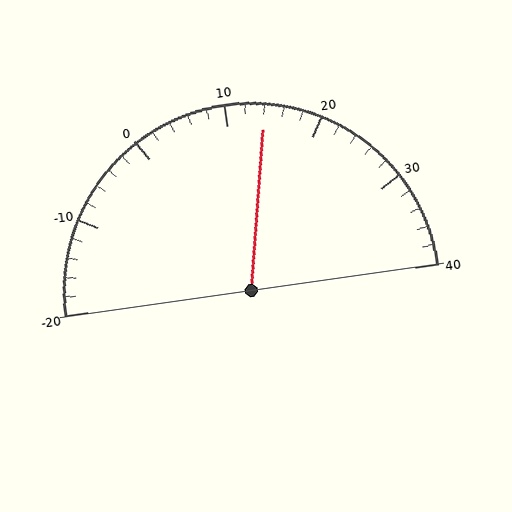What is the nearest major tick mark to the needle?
The nearest major tick mark is 10.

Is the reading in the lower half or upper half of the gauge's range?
The reading is in the upper half of the range (-20 to 40).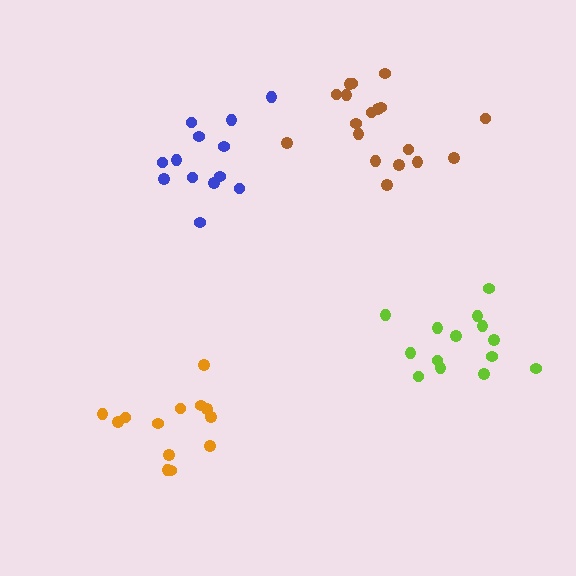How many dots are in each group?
Group 1: 18 dots, Group 2: 14 dots, Group 3: 13 dots, Group 4: 13 dots (58 total).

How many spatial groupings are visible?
There are 4 spatial groupings.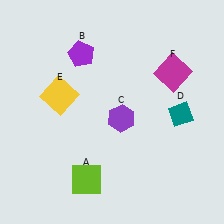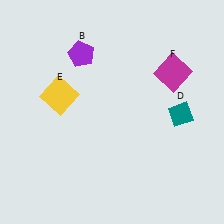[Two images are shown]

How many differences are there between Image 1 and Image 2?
There are 2 differences between the two images.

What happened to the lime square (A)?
The lime square (A) was removed in Image 2. It was in the bottom-left area of Image 1.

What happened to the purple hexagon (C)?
The purple hexagon (C) was removed in Image 2. It was in the bottom-right area of Image 1.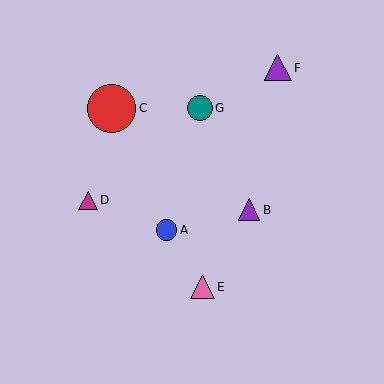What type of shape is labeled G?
Shape G is a teal circle.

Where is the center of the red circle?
The center of the red circle is at (112, 108).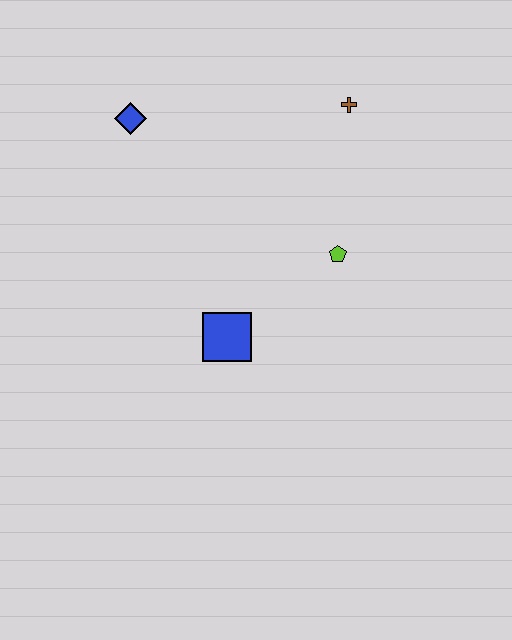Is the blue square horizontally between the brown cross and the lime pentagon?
No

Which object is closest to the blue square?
The lime pentagon is closest to the blue square.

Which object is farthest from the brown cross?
The blue square is farthest from the brown cross.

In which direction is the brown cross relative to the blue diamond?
The brown cross is to the right of the blue diamond.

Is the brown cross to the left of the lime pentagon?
No